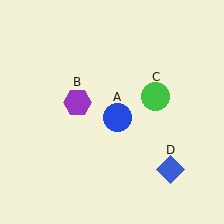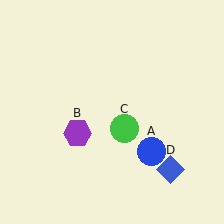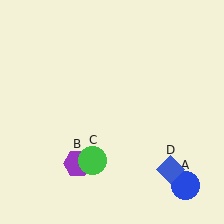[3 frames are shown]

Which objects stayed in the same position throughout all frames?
Blue diamond (object D) remained stationary.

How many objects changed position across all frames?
3 objects changed position: blue circle (object A), purple hexagon (object B), green circle (object C).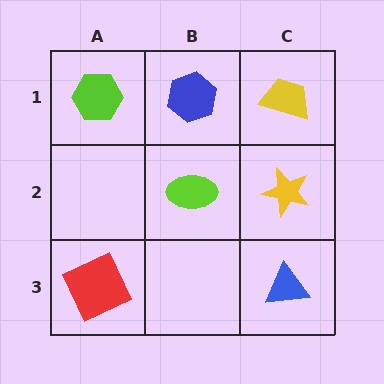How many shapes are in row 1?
3 shapes.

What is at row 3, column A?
A red square.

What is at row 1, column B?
A blue hexagon.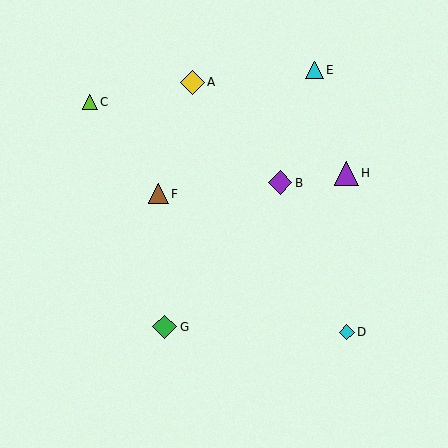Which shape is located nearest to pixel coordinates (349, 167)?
The purple triangle (labeled H) at (346, 173) is nearest to that location.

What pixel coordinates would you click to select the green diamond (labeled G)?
Click at (165, 327) to select the green diamond G.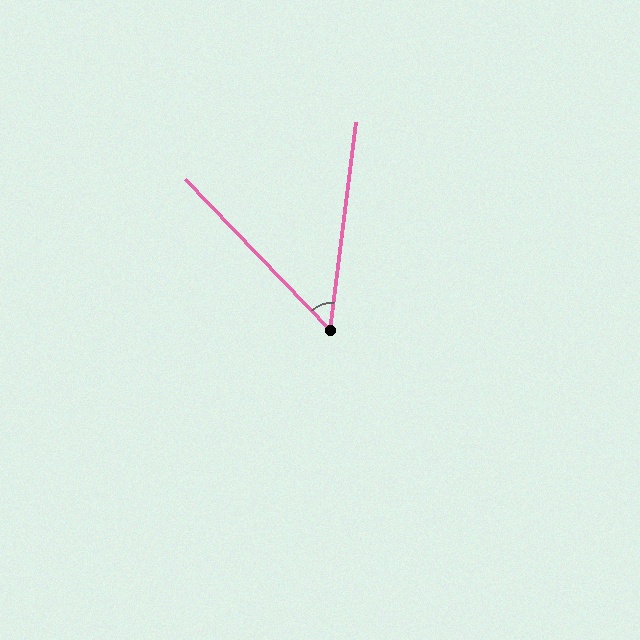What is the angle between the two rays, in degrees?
Approximately 51 degrees.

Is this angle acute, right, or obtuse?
It is acute.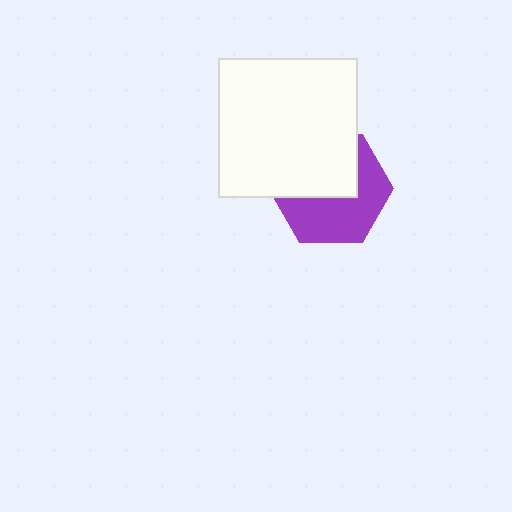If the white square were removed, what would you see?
You would see the complete purple hexagon.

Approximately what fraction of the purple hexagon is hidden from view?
Roughly 47% of the purple hexagon is hidden behind the white square.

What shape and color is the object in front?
The object in front is a white square.